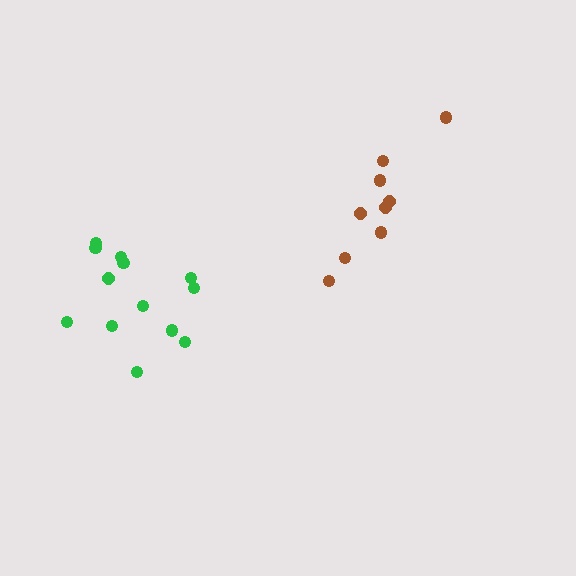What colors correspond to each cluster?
The clusters are colored: brown, green.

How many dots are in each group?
Group 1: 9 dots, Group 2: 13 dots (22 total).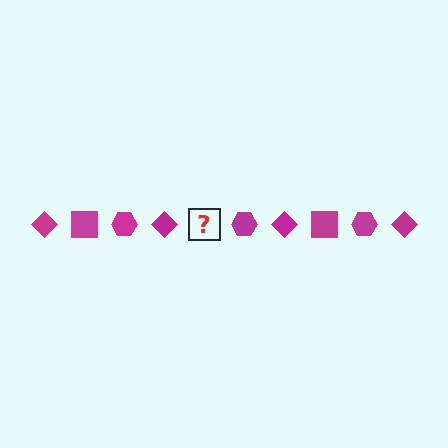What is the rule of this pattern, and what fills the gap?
The rule is that the pattern cycles through diamond, square, hexagon shapes in magenta. The gap should be filled with a magenta square.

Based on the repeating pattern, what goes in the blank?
The blank should be a magenta square.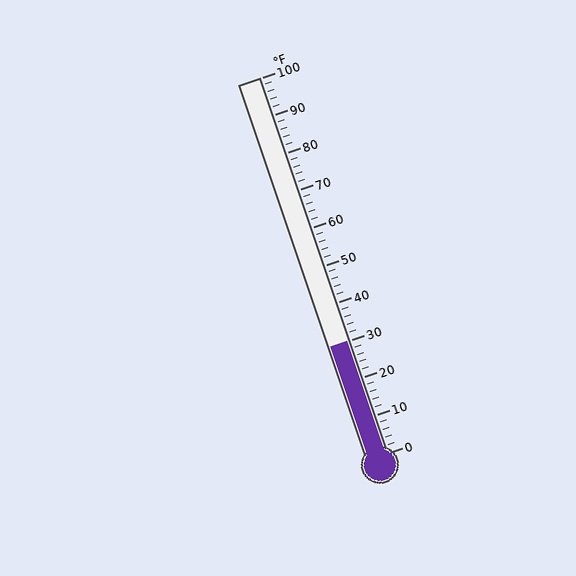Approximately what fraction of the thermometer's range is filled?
The thermometer is filled to approximately 30% of its range.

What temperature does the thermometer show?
The thermometer shows approximately 30°F.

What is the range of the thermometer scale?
The thermometer scale ranges from 0°F to 100°F.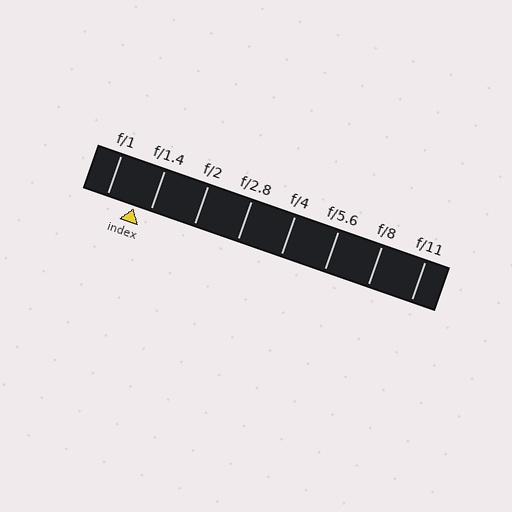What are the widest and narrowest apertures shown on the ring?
The widest aperture shown is f/1 and the narrowest is f/11.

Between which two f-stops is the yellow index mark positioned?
The index mark is between f/1 and f/1.4.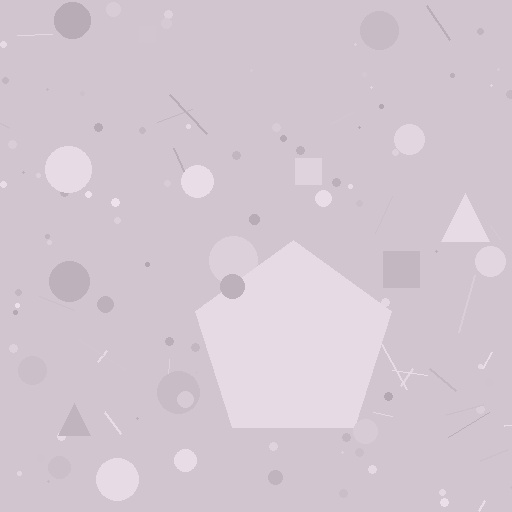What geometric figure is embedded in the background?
A pentagon is embedded in the background.